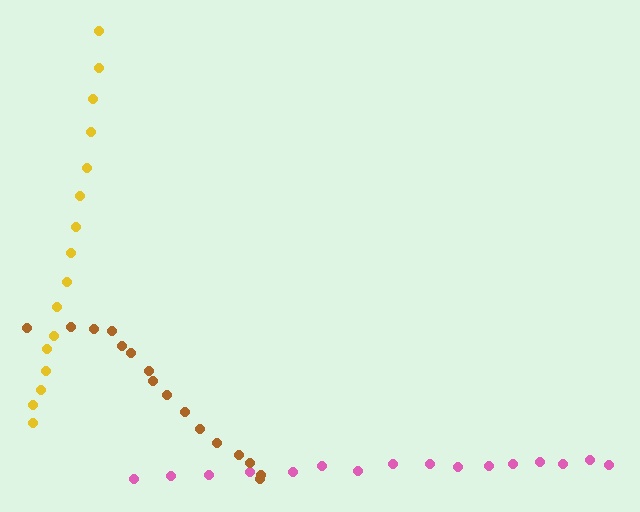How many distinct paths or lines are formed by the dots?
There are 3 distinct paths.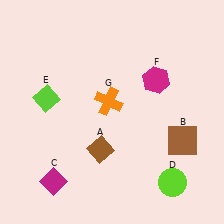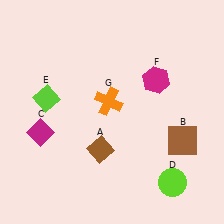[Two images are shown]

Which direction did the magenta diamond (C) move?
The magenta diamond (C) moved up.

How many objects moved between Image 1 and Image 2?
1 object moved between the two images.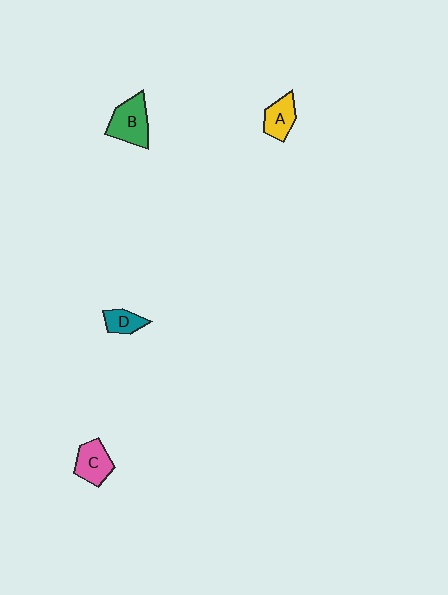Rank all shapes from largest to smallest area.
From largest to smallest: B (green), C (pink), A (yellow), D (teal).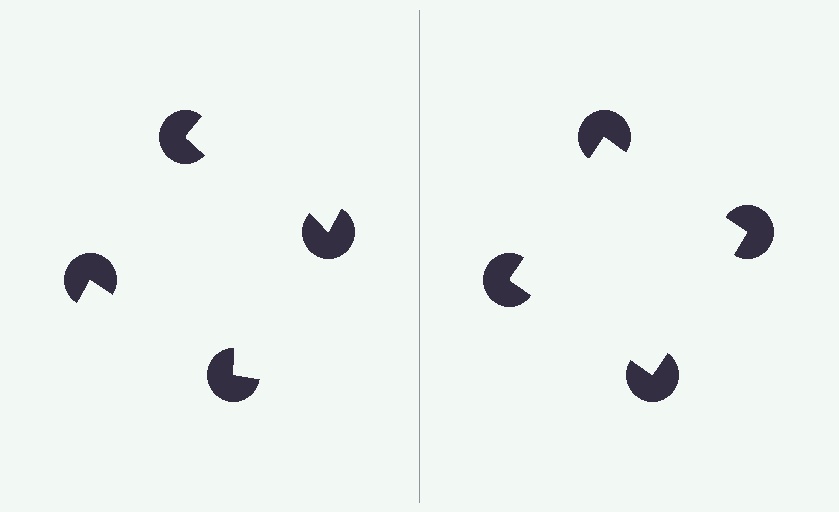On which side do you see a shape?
An illusory square appears on the right side. On the left side the wedge cuts are rotated, so no coherent shape forms.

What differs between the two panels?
The pac-man discs are positioned identically on both sides; only the wedge orientations differ. On the right they align to a square; on the left they are misaligned.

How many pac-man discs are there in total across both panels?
8 — 4 on each side.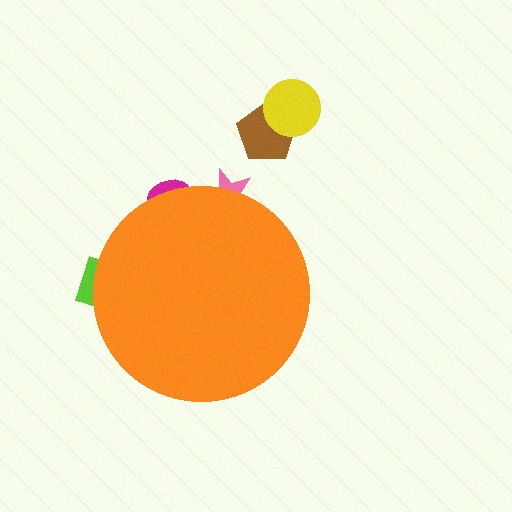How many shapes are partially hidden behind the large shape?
3 shapes are partially hidden.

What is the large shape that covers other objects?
An orange circle.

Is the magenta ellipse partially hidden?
Yes, the magenta ellipse is partially hidden behind the orange circle.